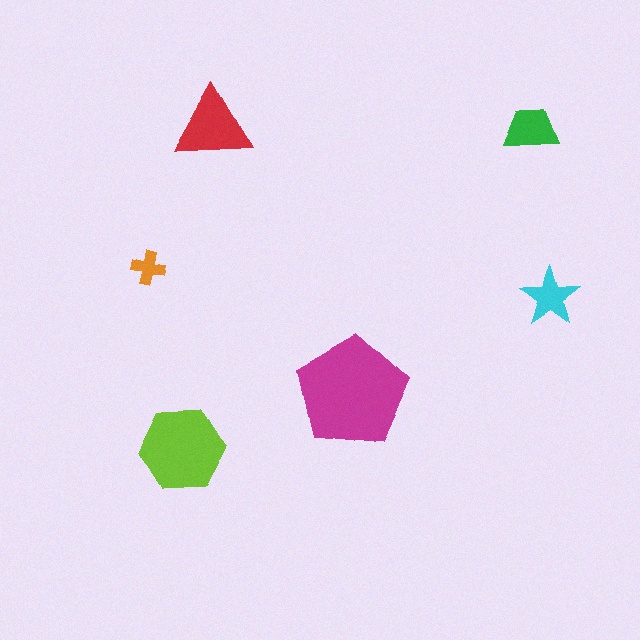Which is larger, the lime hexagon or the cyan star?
The lime hexagon.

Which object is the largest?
The magenta pentagon.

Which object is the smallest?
The orange cross.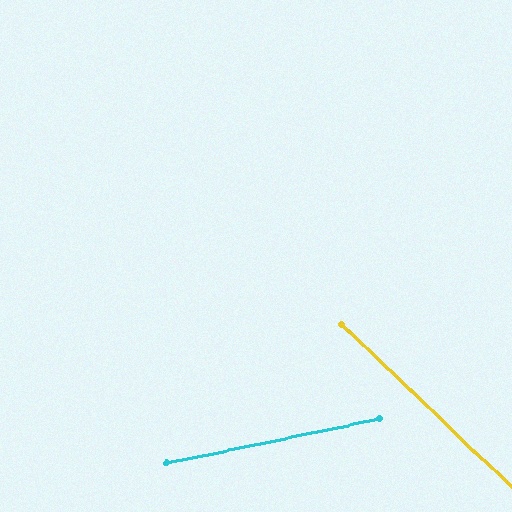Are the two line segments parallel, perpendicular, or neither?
Neither parallel nor perpendicular — they differ by about 56°.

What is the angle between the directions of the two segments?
Approximately 56 degrees.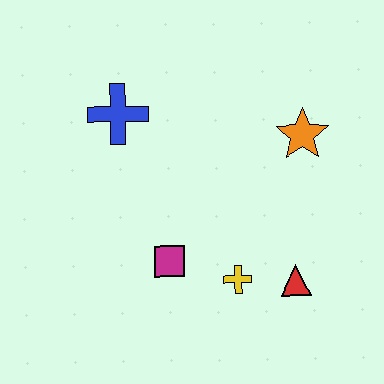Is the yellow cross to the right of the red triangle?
No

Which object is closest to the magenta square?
The yellow cross is closest to the magenta square.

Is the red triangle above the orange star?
No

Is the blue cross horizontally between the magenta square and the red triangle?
No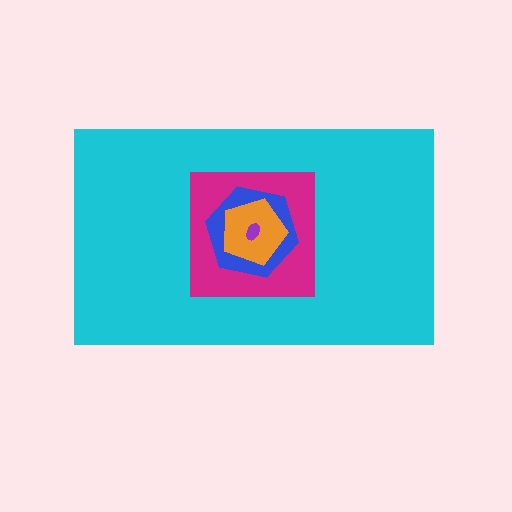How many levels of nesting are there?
5.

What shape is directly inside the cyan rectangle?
The magenta square.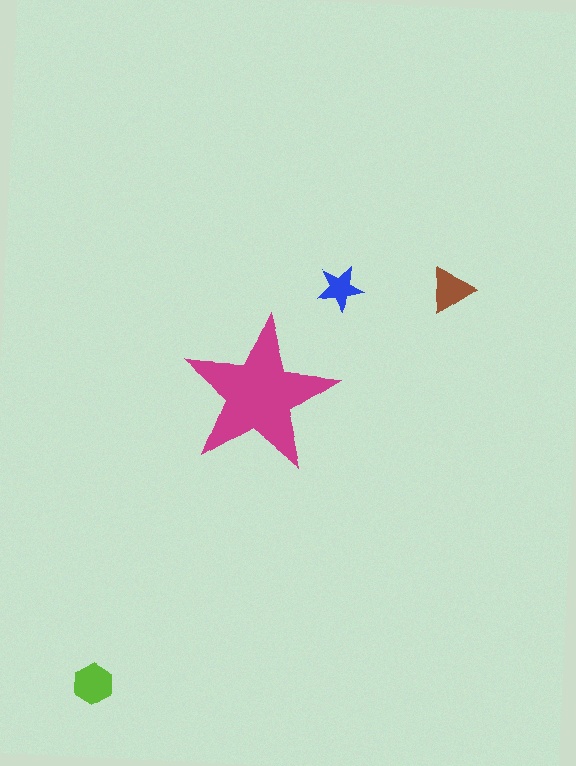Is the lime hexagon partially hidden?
No, the lime hexagon is fully visible.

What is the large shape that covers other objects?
A magenta star.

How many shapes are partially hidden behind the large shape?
0 shapes are partially hidden.